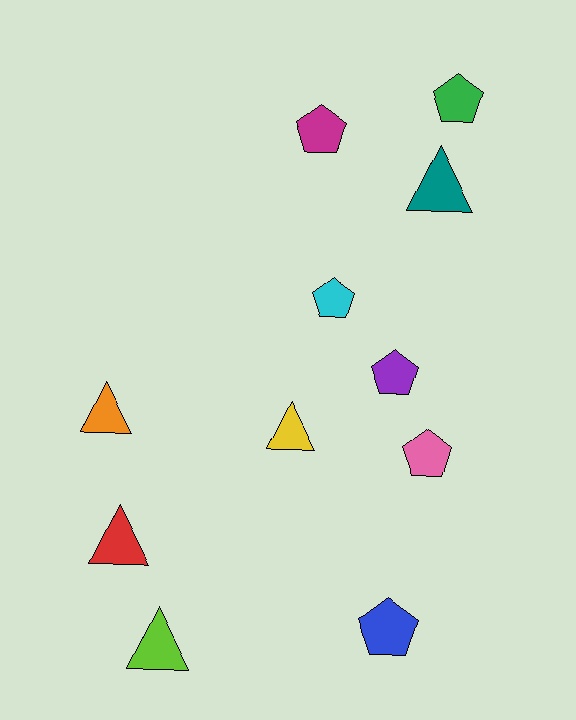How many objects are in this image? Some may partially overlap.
There are 11 objects.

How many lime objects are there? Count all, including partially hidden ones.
There is 1 lime object.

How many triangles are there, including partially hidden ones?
There are 5 triangles.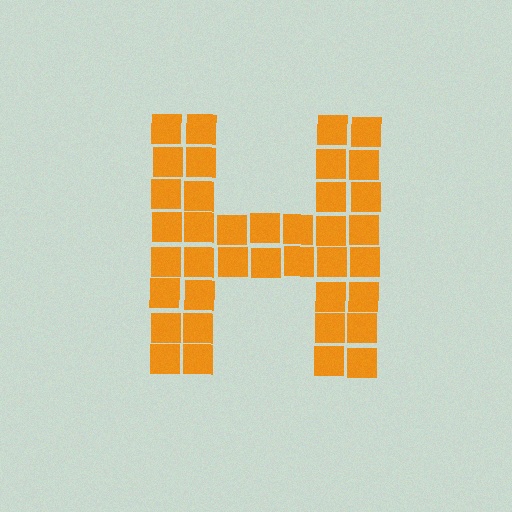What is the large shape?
The large shape is the letter H.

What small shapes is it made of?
It is made of small squares.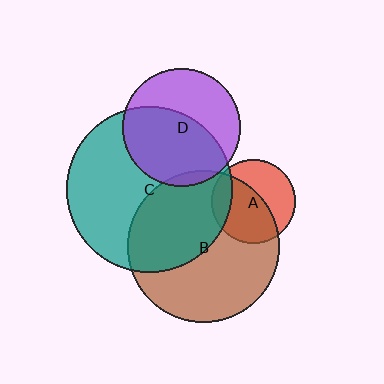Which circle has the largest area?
Circle C (teal).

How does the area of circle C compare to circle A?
Approximately 3.9 times.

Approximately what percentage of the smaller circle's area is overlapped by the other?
Approximately 45%.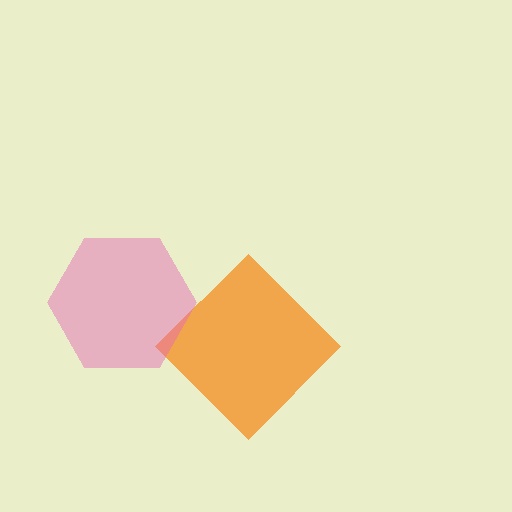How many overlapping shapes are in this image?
There are 2 overlapping shapes in the image.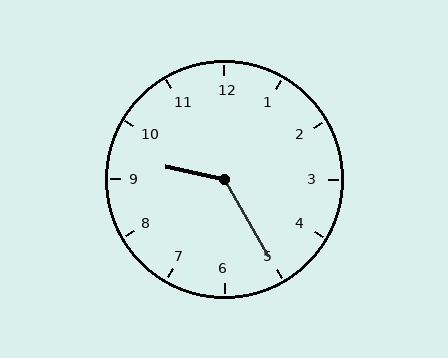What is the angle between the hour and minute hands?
Approximately 132 degrees.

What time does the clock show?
9:25.